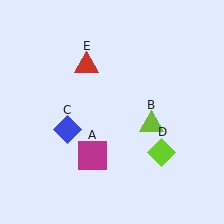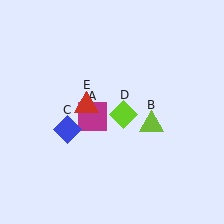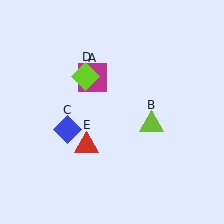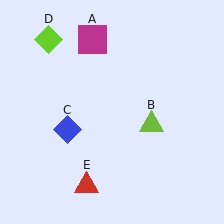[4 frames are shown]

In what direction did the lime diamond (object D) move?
The lime diamond (object D) moved up and to the left.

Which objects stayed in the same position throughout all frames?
Lime triangle (object B) and blue diamond (object C) remained stationary.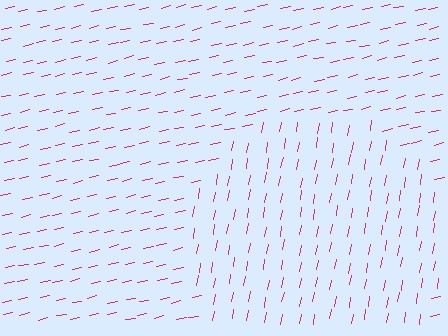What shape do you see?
I see a circle.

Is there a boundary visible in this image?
Yes, there is a texture boundary formed by a change in line orientation.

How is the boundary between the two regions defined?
The boundary is defined purely by a change in line orientation (approximately 67 degrees difference). All lines are the same color and thickness.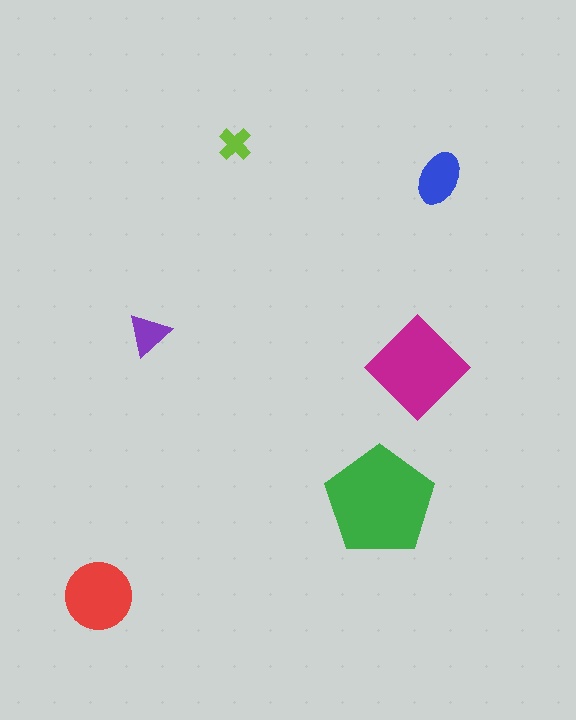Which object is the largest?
The green pentagon.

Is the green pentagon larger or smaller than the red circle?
Larger.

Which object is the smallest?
The lime cross.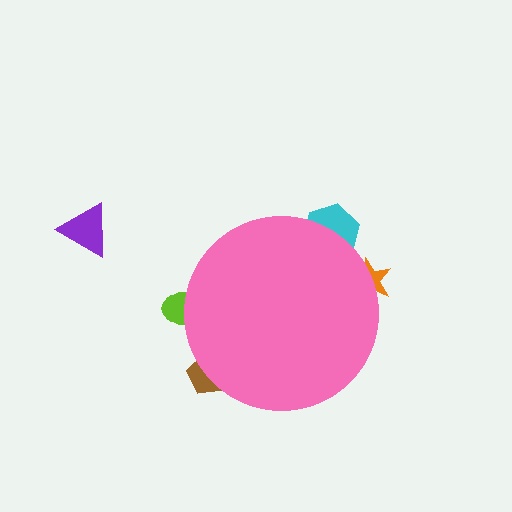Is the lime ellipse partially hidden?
Yes, the lime ellipse is partially hidden behind the pink circle.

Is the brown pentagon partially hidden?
Yes, the brown pentagon is partially hidden behind the pink circle.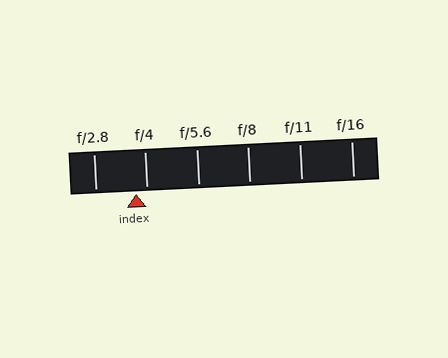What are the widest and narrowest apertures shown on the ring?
The widest aperture shown is f/2.8 and the narrowest is f/16.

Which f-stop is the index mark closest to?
The index mark is closest to f/4.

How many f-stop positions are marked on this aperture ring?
There are 6 f-stop positions marked.